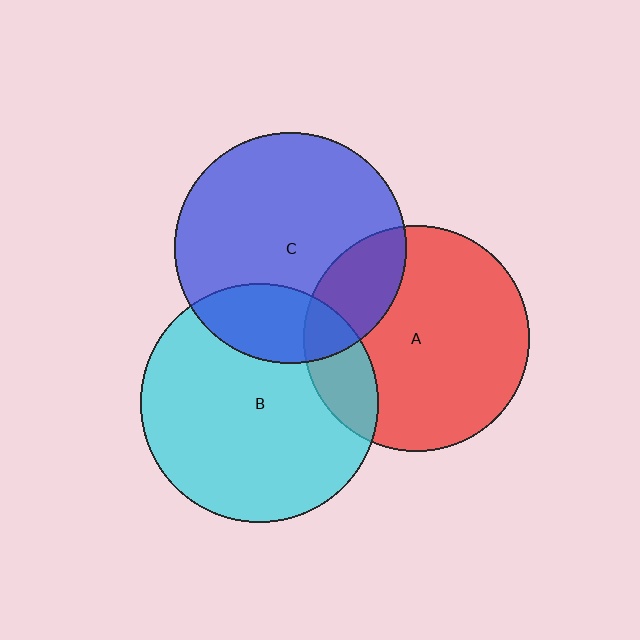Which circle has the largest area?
Circle B (cyan).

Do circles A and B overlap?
Yes.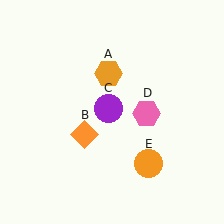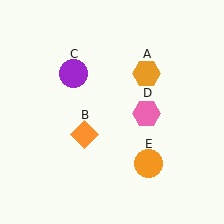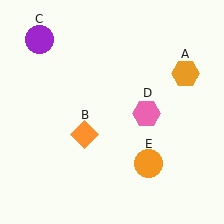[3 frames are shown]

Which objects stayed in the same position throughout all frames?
Orange diamond (object B) and pink hexagon (object D) and orange circle (object E) remained stationary.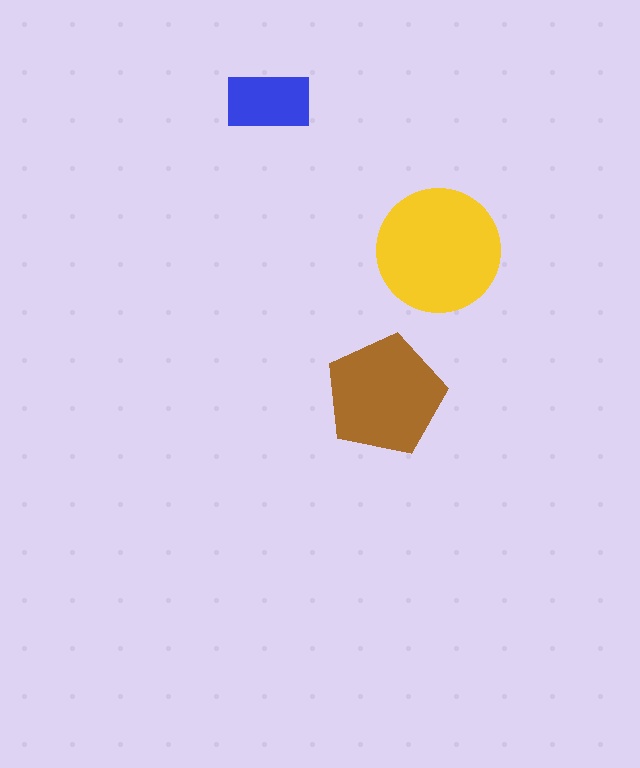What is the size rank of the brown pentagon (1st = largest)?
2nd.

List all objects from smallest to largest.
The blue rectangle, the brown pentagon, the yellow circle.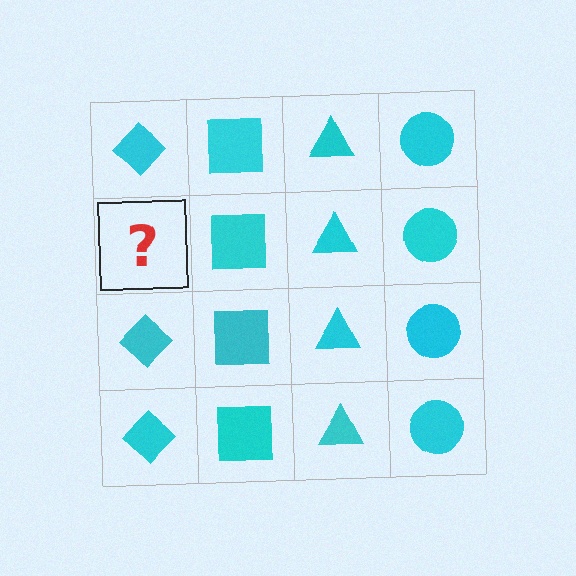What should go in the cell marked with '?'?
The missing cell should contain a cyan diamond.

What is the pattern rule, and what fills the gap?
The rule is that each column has a consistent shape. The gap should be filled with a cyan diamond.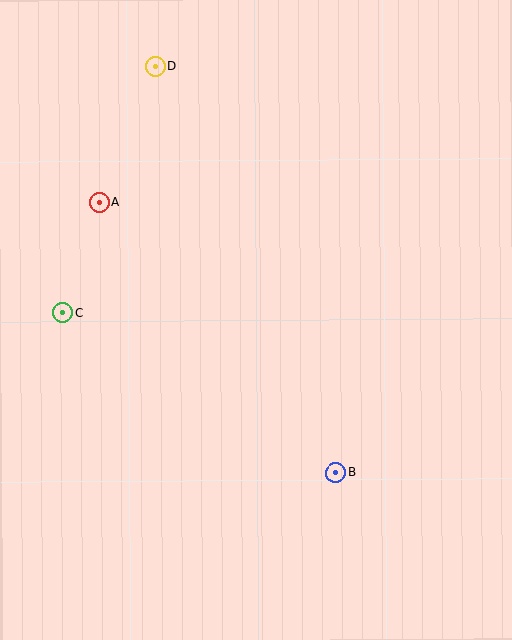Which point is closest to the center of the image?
Point B at (336, 473) is closest to the center.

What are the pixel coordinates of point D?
Point D is at (155, 66).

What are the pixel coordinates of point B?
Point B is at (336, 473).